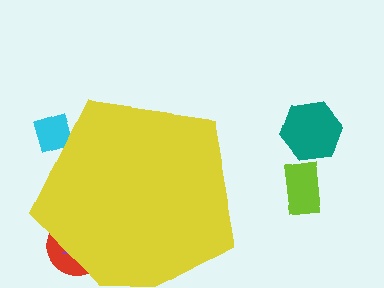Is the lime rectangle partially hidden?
No, the lime rectangle is fully visible.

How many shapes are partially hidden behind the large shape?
3 shapes are partially hidden.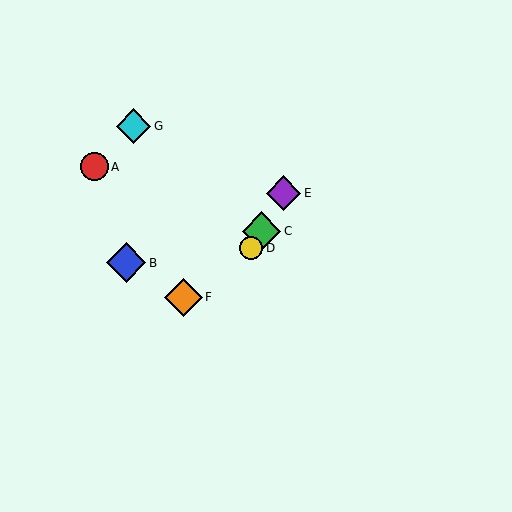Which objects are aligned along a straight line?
Objects C, D, E are aligned along a straight line.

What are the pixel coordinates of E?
Object E is at (284, 193).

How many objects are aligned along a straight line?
3 objects (C, D, E) are aligned along a straight line.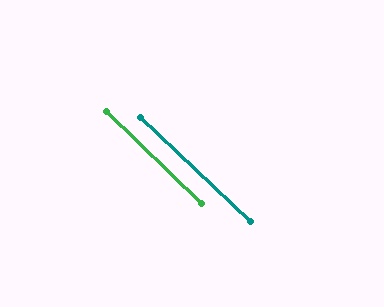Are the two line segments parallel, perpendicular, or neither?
Parallel — their directions differ by only 0.9°.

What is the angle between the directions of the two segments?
Approximately 1 degree.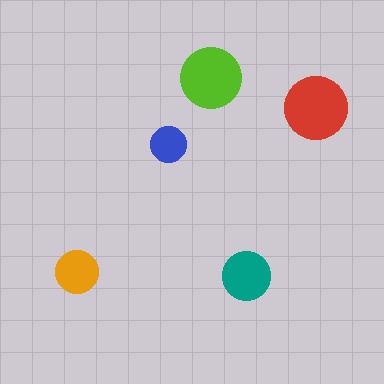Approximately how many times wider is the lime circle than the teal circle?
About 1.5 times wider.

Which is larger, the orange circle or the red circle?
The red one.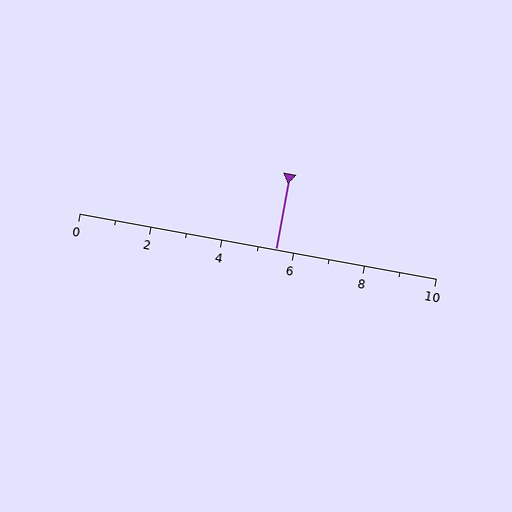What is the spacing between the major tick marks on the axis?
The major ticks are spaced 2 apart.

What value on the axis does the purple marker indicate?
The marker indicates approximately 5.5.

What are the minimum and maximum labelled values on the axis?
The axis runs from 0 to 10.